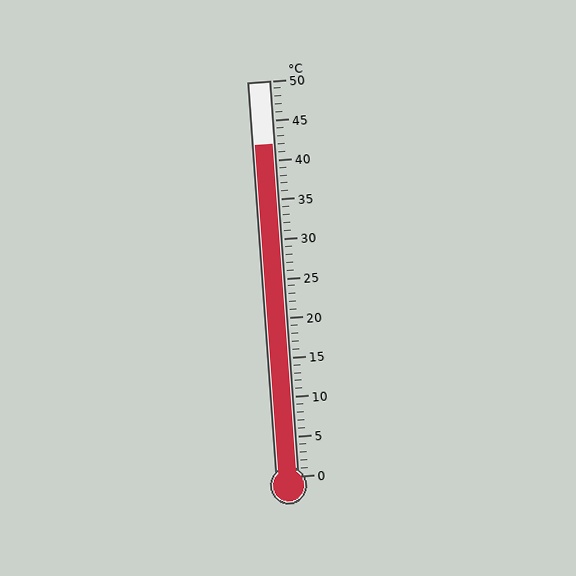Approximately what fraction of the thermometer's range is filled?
The thermometer is filled to approximately 85% of its range.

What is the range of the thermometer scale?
The thermometer scale ranges from 0°C to 50°C.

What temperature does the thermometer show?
The thermometer shows approximately 42°C.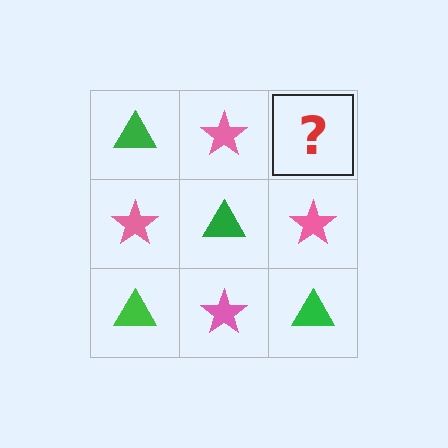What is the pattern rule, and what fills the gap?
The rule is that it alternates green triangle and pink star in a checkerboard pattern. The gap should be filled with a green triangle.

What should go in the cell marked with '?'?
The missing cell should contain a green triangle.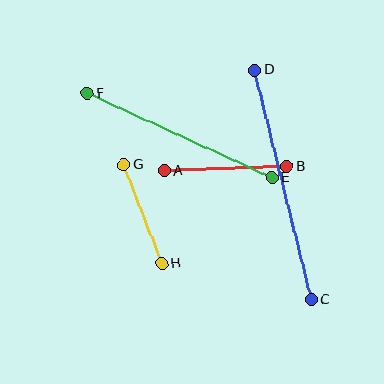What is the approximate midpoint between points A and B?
The midpoint is at approximately (226, 169) pixels.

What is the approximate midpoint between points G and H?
The midpoint is at approximately (143, 214) pixels.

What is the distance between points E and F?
The distance is approximately 203 pixels.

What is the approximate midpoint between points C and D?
The midpoint is at approximately (283, 185) pixels.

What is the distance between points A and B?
The distance is approximately 122 pixels.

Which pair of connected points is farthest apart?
Points C and D are farthest apart.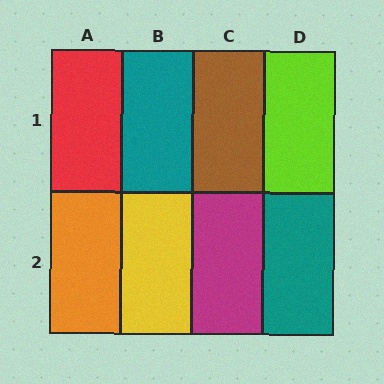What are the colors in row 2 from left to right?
Orange, yellow, magenta, teal.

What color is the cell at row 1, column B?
Teal.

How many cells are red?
1 cell is red.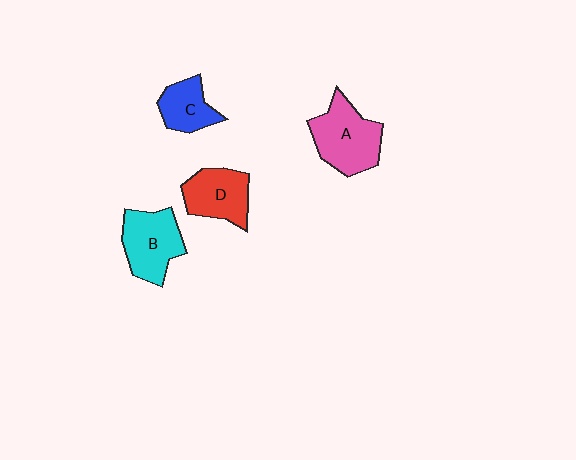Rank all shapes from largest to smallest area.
From largest to smallest: A (pink), B (cyan), D (red), C (blue).